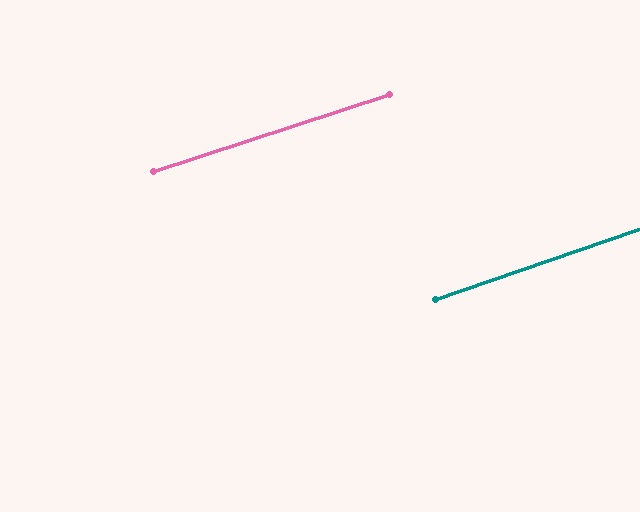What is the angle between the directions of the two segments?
Approximately 1 degree.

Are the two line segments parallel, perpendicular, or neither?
Parallel — their directions differ by only 1.2°.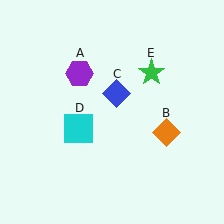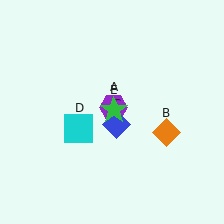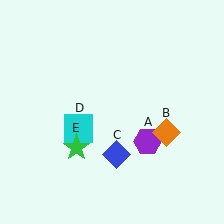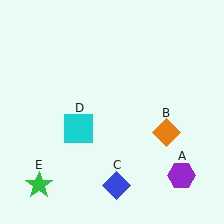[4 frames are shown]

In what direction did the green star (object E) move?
The green star (object E) moved down and to the left.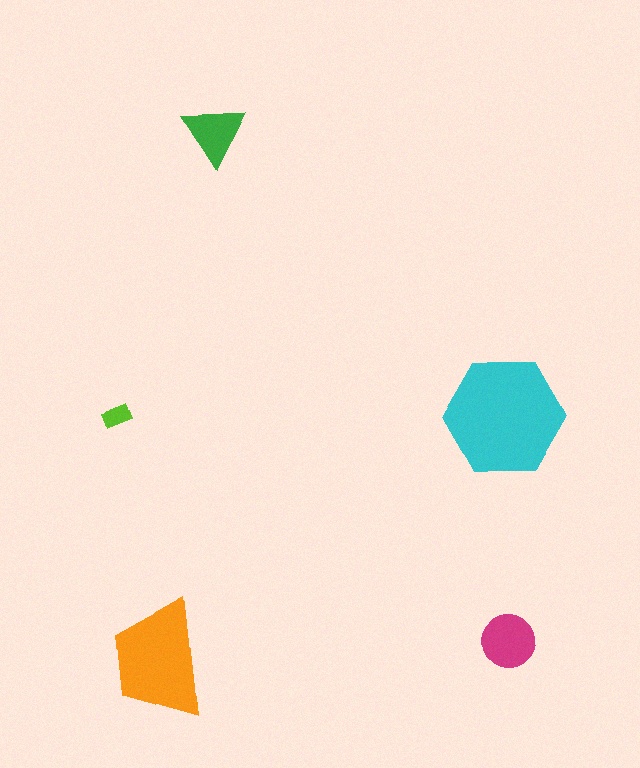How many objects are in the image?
There are 5 objects in the image.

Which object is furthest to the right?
The cyan hexagon is rightmost.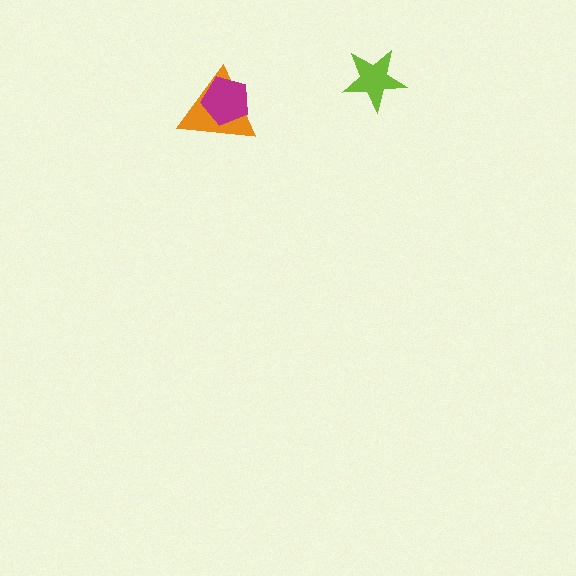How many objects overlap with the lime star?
0 objects overlap with the lime star.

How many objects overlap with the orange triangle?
1 object overlaps with the orange triangle.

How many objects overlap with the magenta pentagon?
1 object overlaps with the magenta pentagon.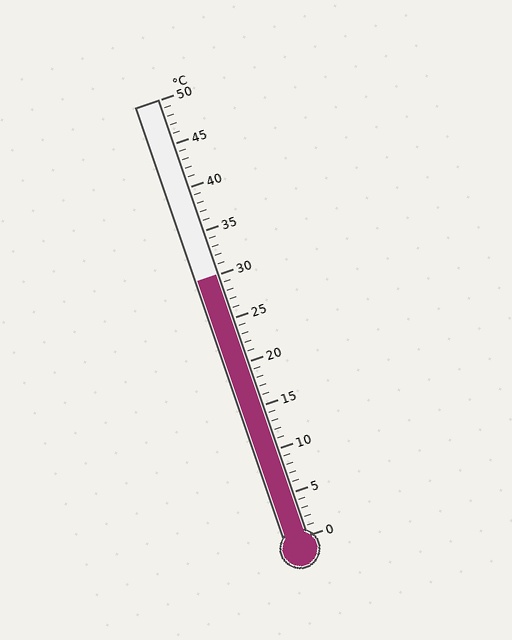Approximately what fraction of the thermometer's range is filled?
The thermometer is filled to approximately 60% of its range.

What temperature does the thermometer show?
The thermometer shows approximately 30°C.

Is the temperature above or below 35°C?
The temperature is below 35°C.